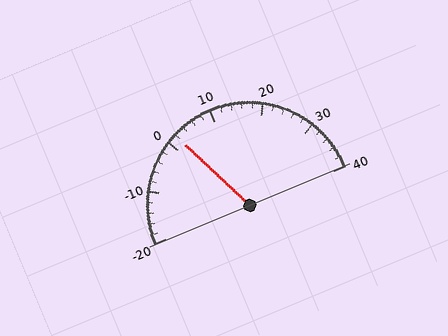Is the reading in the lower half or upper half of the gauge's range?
The reading is in the lower half of the range (-20 to 40).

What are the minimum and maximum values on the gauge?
The gauge ranges from -20 to 40.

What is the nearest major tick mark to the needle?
The nearest major tick mark is 0.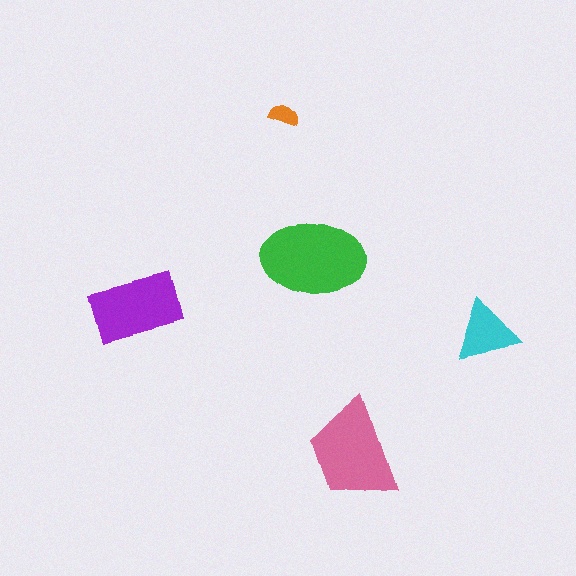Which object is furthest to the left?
The purple rectangle is leftmost.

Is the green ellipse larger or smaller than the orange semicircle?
Larger.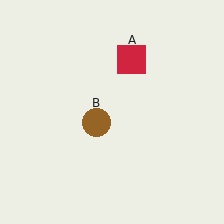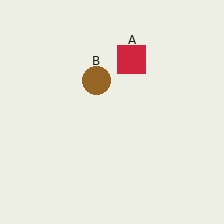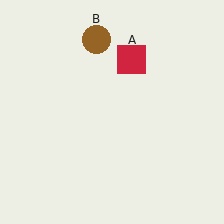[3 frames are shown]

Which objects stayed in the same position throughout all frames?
Red square (object A) remained stationary.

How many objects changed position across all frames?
1 object changed position: brown circle (object B).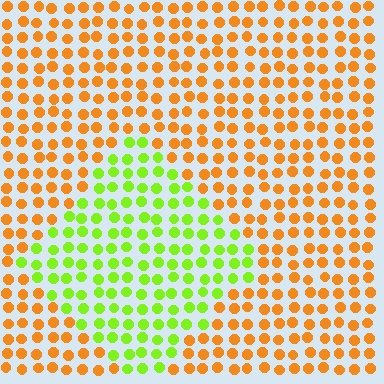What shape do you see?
I see a diamond.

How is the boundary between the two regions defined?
The boundary is defined purely by a slight shift in hue (about 62 degrees). Spacing, size, and orientation are identical on both sides.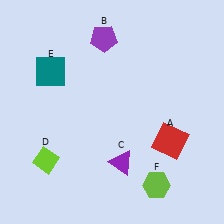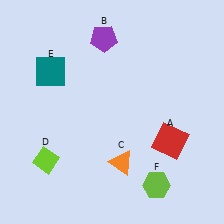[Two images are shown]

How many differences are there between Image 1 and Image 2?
There is 1 difference between the two images.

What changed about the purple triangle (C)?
In Image 1, C is purple. In Image 2, it changed to orange.